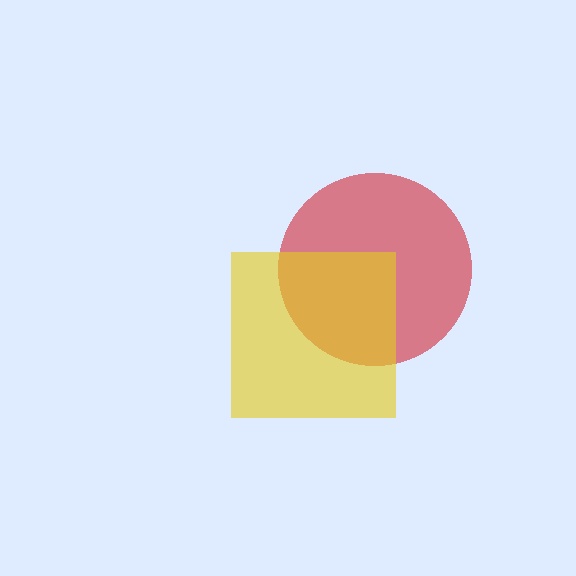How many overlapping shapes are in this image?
There are 2 overlapping shapes in the image.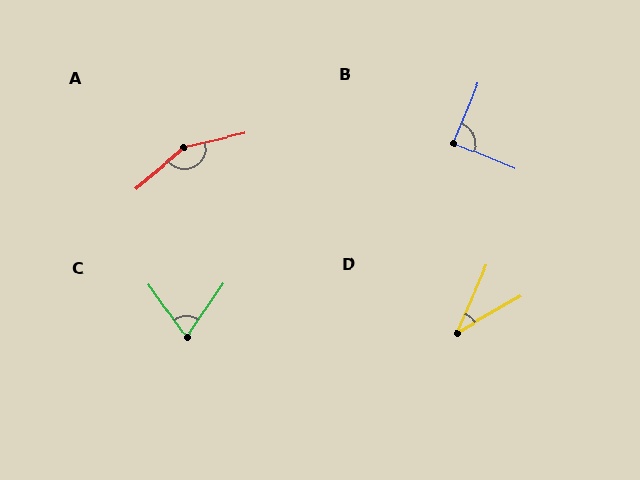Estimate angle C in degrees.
Approximately 70 degrees.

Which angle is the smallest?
D, at approximately 36 degrees.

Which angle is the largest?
A, at approximately 152 degrees.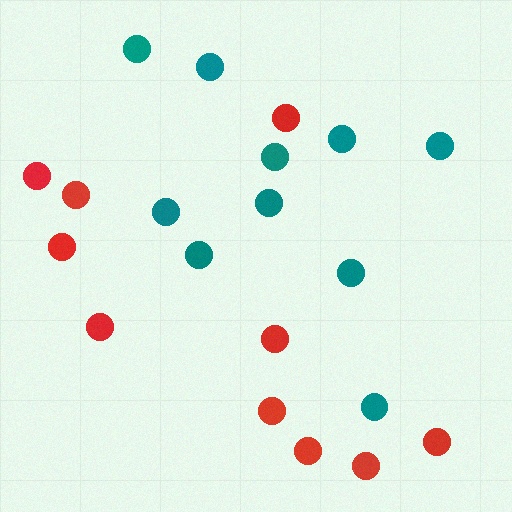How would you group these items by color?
There are 2 groups: one group of teal circles (10) and one group of red circles (10).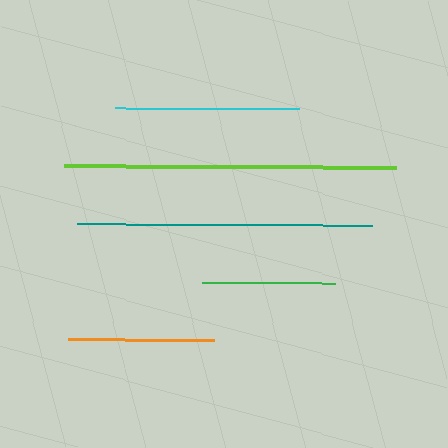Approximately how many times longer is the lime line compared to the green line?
The lime line is approximately 2.5 times the length of the green line.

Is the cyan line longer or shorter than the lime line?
The lime line is longer than the cyan line.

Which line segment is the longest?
The lime line is the longest at approximately 332 pixels.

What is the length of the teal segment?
The teal segment is approximately 295 pixels long.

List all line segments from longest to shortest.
From longest to shortest: lime, teal, cyan, orange, green.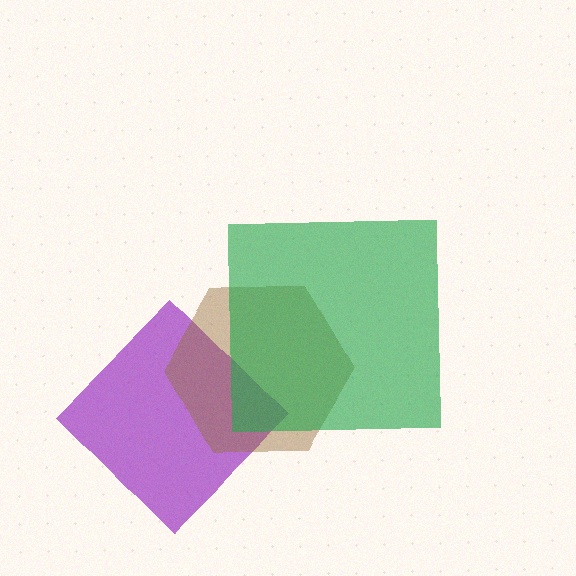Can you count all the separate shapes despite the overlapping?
Yes, there are 3 separate shapes.